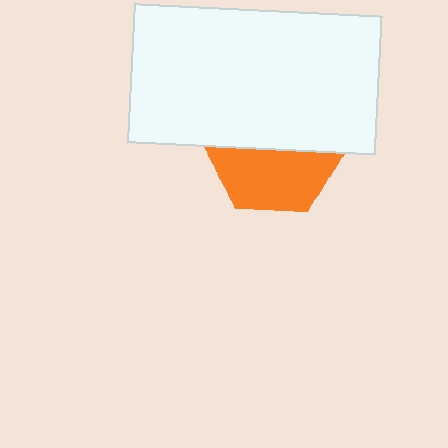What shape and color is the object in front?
The object in front is a white rectangle.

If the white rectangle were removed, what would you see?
You would see the complete orange hexagon.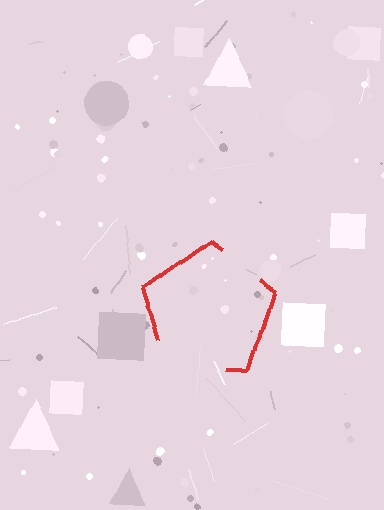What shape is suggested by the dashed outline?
The dashed outline suggests a pentagon.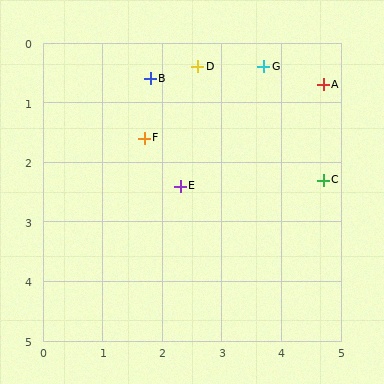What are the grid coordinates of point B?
Point B is at approximately (1.8, 0.6).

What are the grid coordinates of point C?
Point C is at approximately (4.7, 2.3).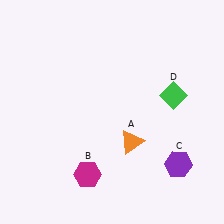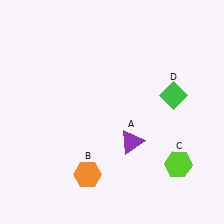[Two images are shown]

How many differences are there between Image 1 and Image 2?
There are 3 differences between the two images.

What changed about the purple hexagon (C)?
In Image 1, C is purple. In Image 2, it changed to lime.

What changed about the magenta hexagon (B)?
In Image 1, B is magenta. In Image 2, it changed to orange.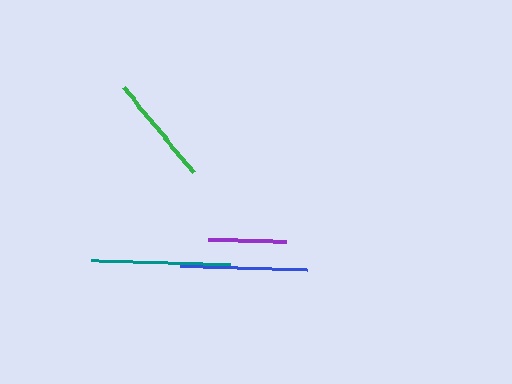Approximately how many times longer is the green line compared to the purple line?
The green line is approximately 1.4 times the length of the purple line.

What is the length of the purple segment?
The purple segment is approximately 78 pixels long.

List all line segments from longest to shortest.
From longest to shortest: teal, blue, green, purple.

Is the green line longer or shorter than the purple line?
The green line is longer than the purple line.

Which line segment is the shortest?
The purple line is the shortest at approximately 78 pixels.